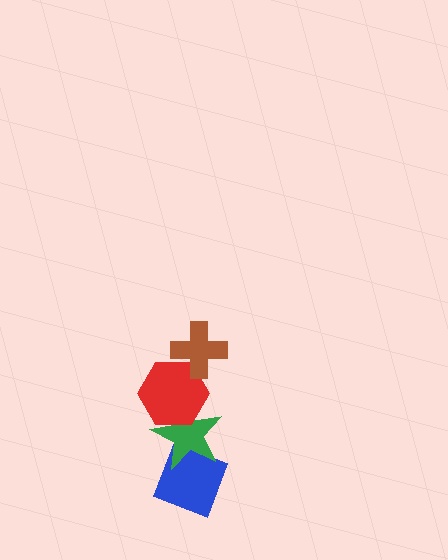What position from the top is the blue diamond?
The blue diamond is 4th from the top.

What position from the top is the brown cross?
The brown cross is 1st from the top.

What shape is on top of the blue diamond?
The green star is on top of the blue diamond.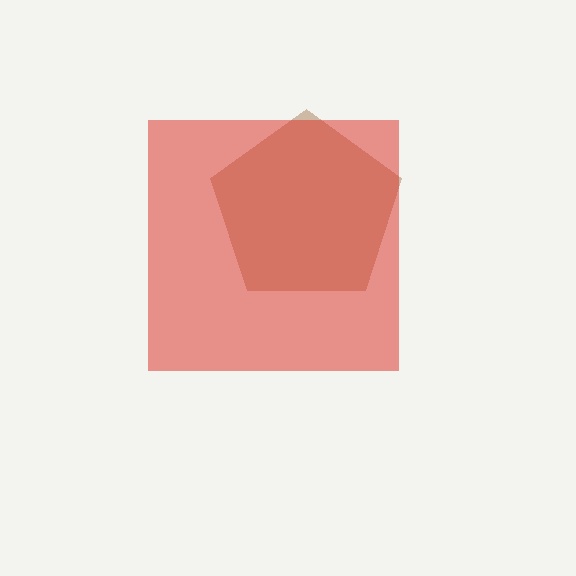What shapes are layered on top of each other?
The layered shapes are: a brown pentagon, a red square.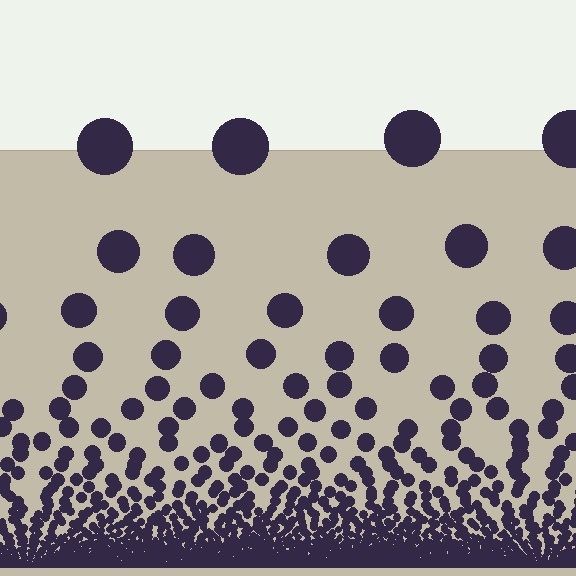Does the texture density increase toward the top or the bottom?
Density increases toward the bottom.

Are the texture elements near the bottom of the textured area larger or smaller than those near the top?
Smaller. The gradient is inverted — elements near the bottom are smaller and denser.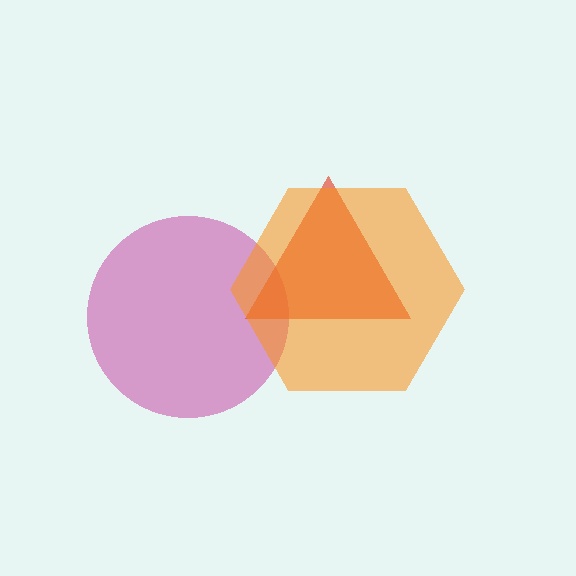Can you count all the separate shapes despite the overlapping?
Yes, there are 3 separate shapes.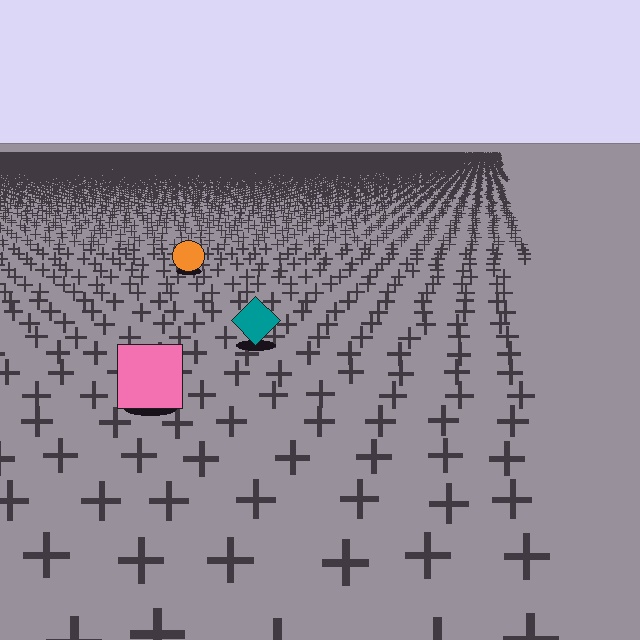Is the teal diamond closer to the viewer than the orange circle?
Yes. The teal diamond is closer — you can tell from the texture gradient: the ground texture is coarser near it.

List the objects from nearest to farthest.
From nearest to farthest: the pink square, the teal diamond, the orange circle.